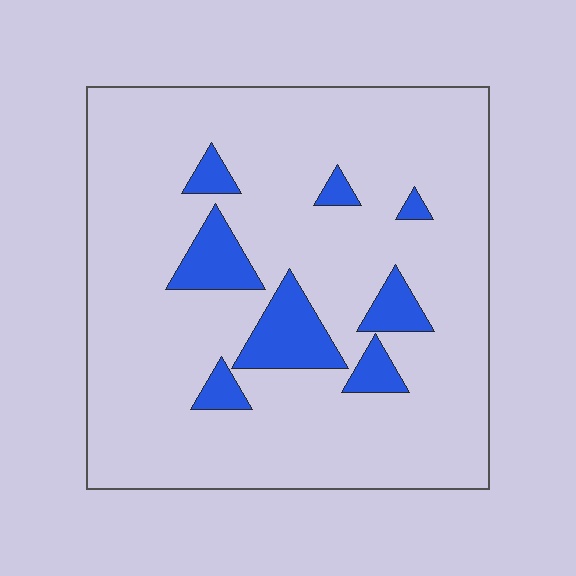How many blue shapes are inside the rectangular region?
8.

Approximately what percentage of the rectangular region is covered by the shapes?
Approximately 10%.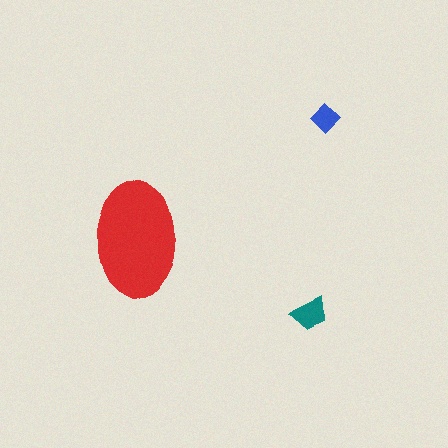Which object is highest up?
The blue diamond is topmost.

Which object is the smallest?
The blue diamond.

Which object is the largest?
The red ellipse.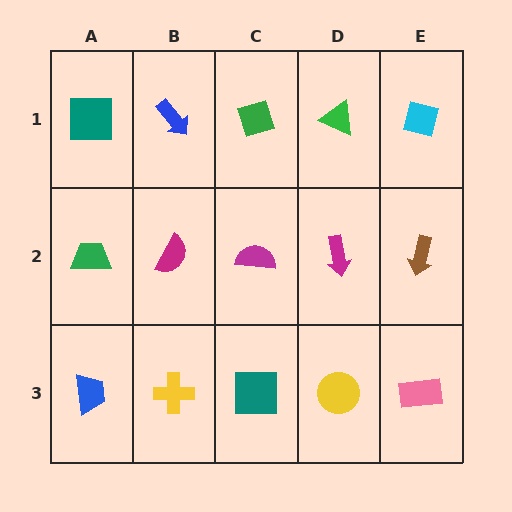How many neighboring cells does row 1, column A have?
2.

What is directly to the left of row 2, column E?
A magenta arrow.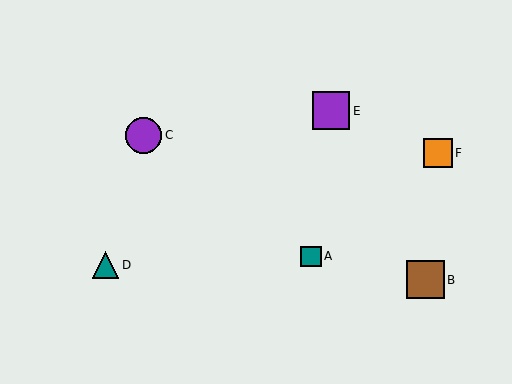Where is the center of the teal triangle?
The center of the teal triangle is at (106, 265).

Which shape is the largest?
The brown square (labeled B) is the largest.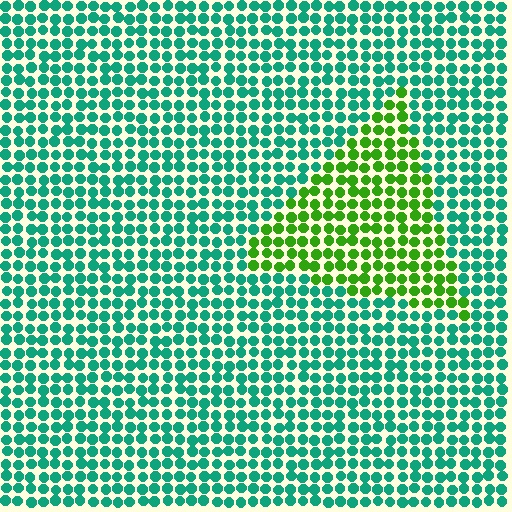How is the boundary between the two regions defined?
The boundary is defined purely by a slight shift in hue (about 57 degrees). Spacing, size, and orientation are identical on both sides.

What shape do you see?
I see a triangle.